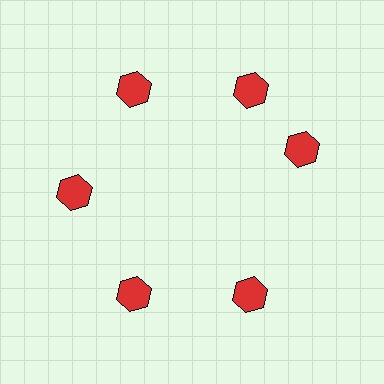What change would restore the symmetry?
The symmetry would be restored by rotating it back into even spacing with its neighbors so that all 6 hexagons sit at equal angles and equal distance from the center.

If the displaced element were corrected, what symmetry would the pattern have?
It would have 6-fold rotational symmetry — the pattern would map onto itself every 60 degrees.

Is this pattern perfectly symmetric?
No. The 6 red hexagons are arranged in a ring, but one element near the 3 o'clock position is rotated out of alignment along the ring, breaking the 6-fold rotational symmetry.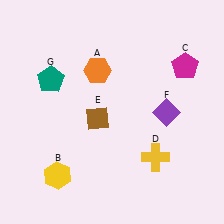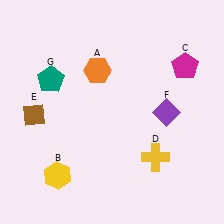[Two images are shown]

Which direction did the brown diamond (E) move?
The brown diamond (E) moved left.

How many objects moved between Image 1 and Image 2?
1 object moved between the two images.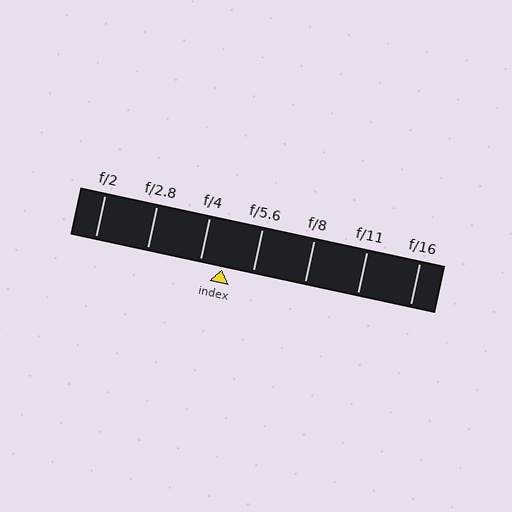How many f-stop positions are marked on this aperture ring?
There are 7 f-stop positions marked.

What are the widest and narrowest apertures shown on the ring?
The widest aperture shown is f/2 and the narrowest is f/16.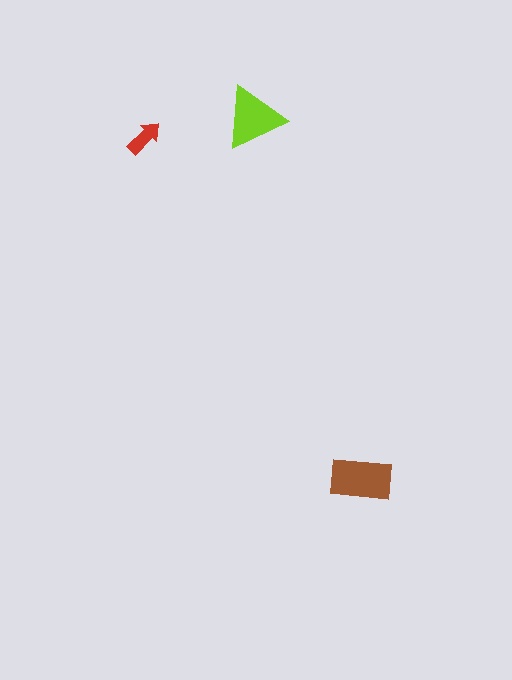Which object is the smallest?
The red arrow.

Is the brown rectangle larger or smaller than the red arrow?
Larger.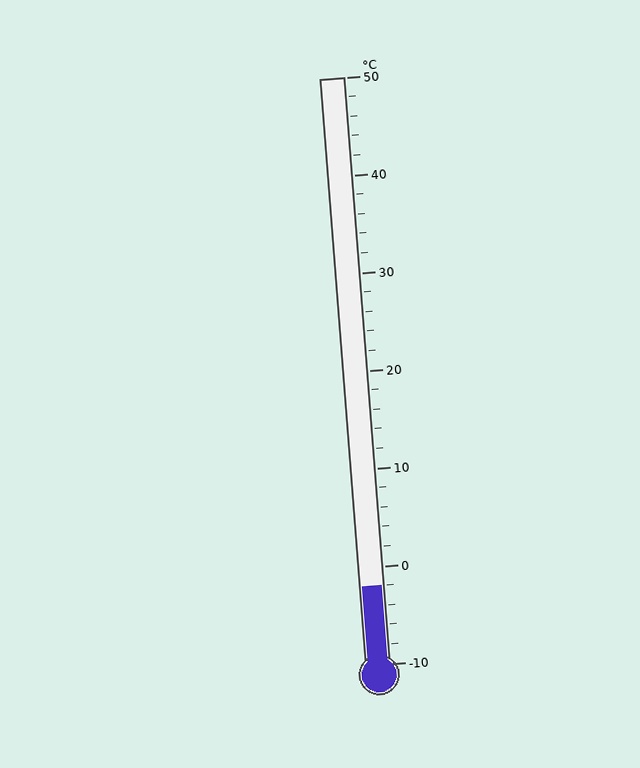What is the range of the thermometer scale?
The thermometer scale ranges from -10°C to 50°C.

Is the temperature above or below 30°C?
The temperature is below 30°C.